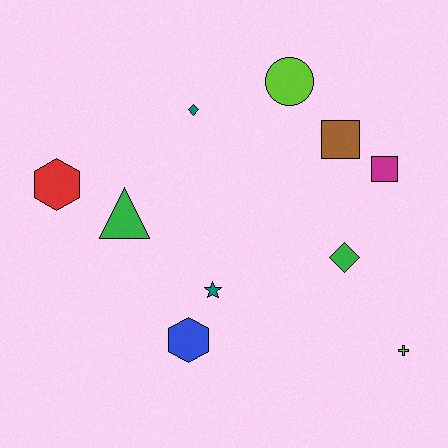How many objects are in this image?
There are 10 objects.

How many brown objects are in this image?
There is 1 brown object.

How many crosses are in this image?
There is 1 cross.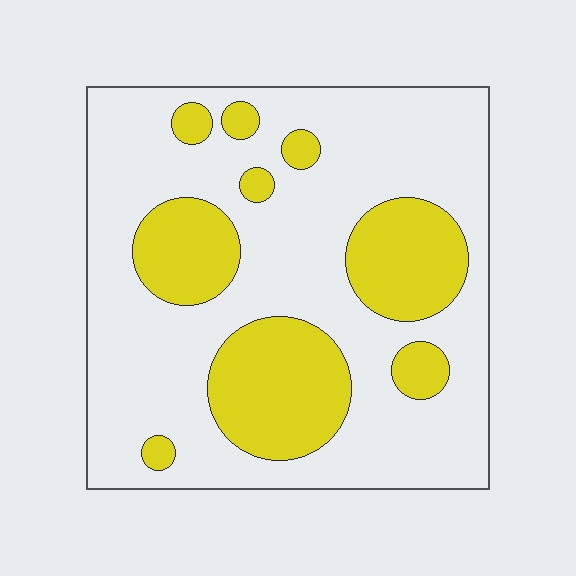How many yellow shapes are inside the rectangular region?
9.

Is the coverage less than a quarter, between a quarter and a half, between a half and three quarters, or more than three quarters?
Between a quarter and a half.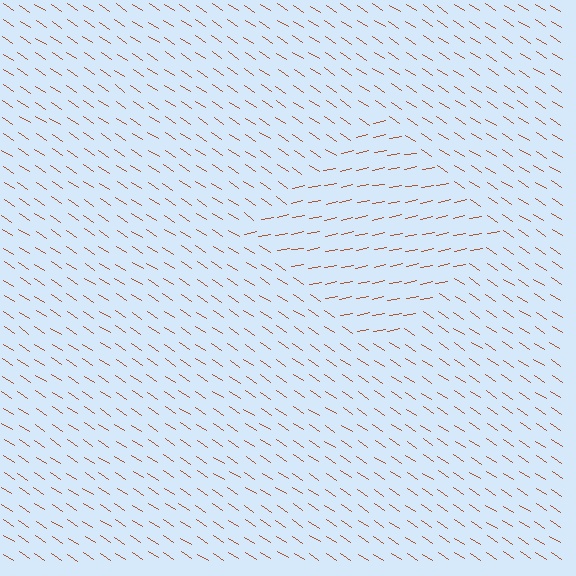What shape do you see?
I see a diamond.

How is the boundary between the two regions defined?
The boundary is defined purely by a change in line orientation (approximately 45 degrees difference). All lines are the same color and thickness.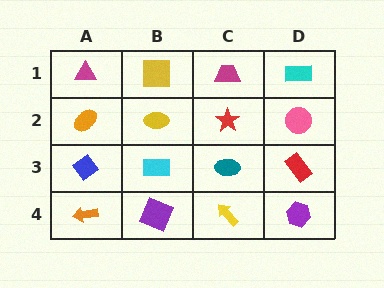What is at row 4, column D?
A purple hexagon.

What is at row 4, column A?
An orange arrow.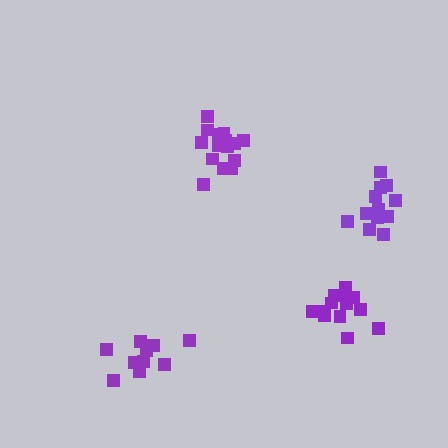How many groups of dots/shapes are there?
There are 4 groups.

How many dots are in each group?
Group 1: 15 dots, Group 2: 10 dots, Group 3: 12 dots, Group 4: 13 dots (50 total).